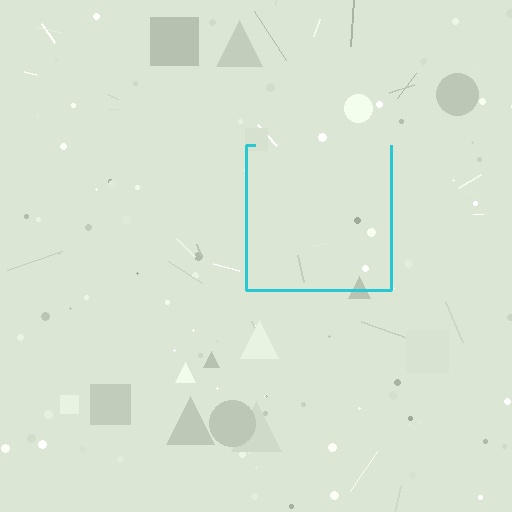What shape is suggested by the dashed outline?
The dashed outline suggests a square.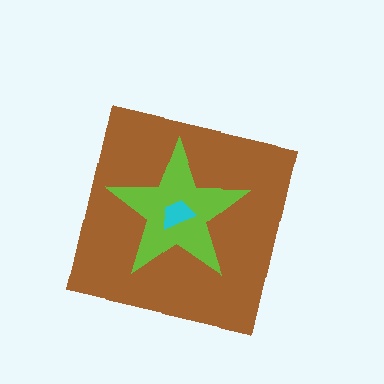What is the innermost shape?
The cyan trapezoid.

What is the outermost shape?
The brown square.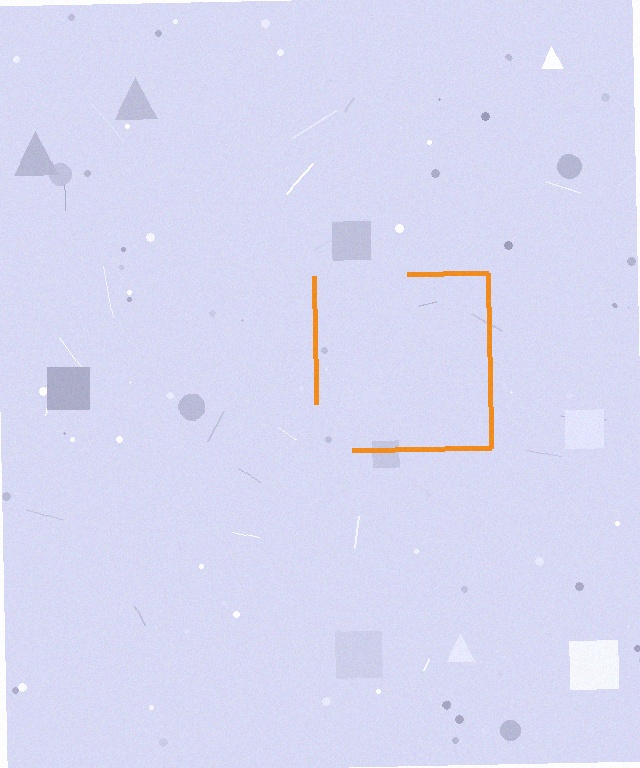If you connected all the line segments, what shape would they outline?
They would outline a square.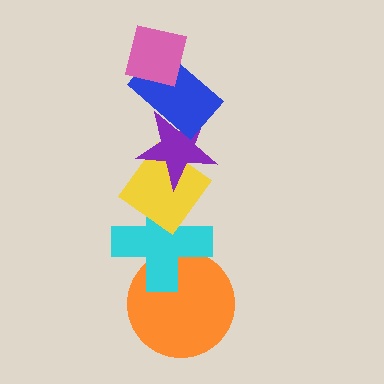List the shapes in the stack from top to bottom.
From top to bottom: the pink square, the blue rectangle, the purple star, the yellow diamond, the cyan cross, the orange circle.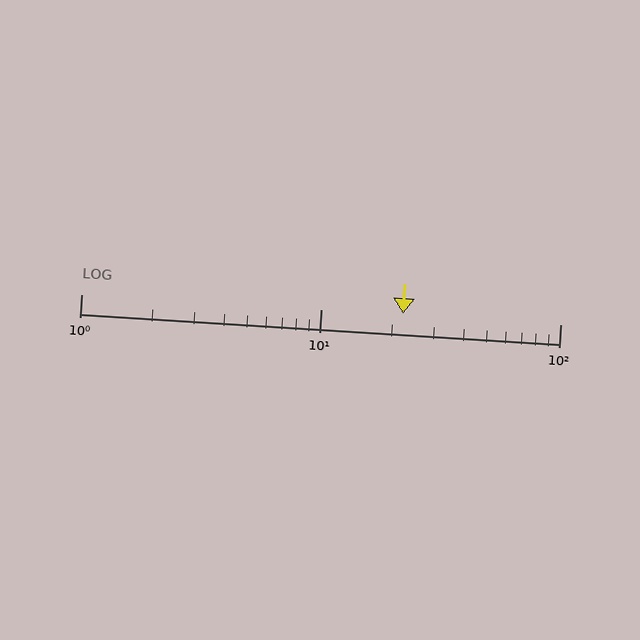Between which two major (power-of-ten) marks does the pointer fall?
The pointer is between 10 and 100.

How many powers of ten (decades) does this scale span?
The scale spans 2 decades, from 1 to 100.